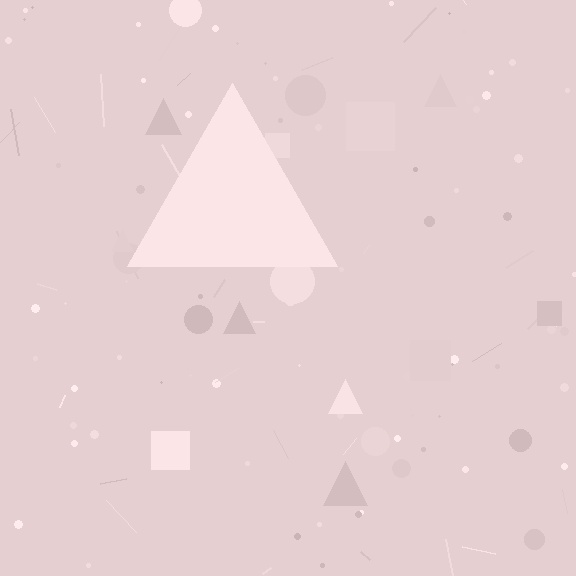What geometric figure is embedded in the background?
A triangle is embedded in the background.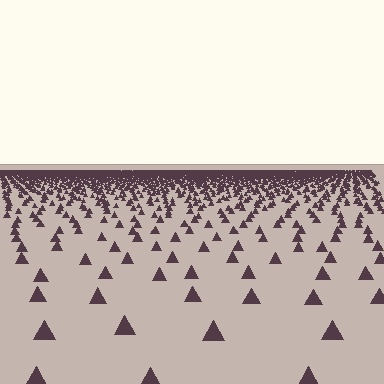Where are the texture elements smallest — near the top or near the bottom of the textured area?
Near the top.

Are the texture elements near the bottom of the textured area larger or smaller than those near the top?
Larger. Near the bottom, elements are closer to the viewer and appear at a bigger on-screen size.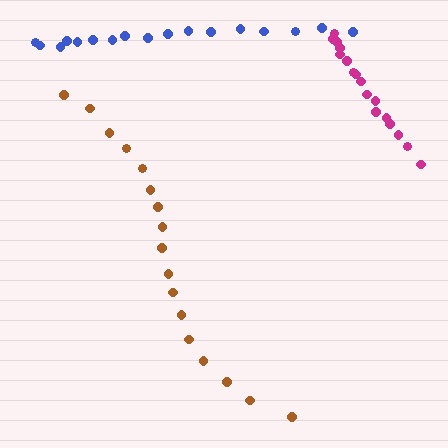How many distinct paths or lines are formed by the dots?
There are 3 distinct paths.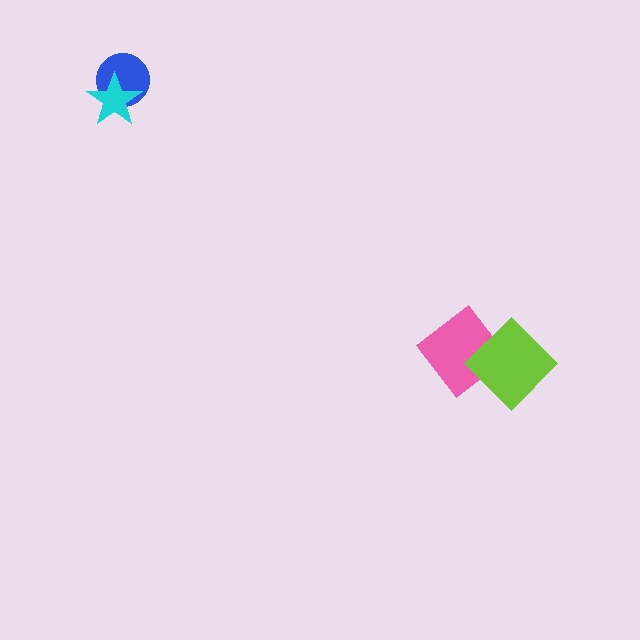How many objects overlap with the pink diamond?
1 object overlaps with the pink diamond.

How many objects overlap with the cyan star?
1 object overlaps with the cyan star.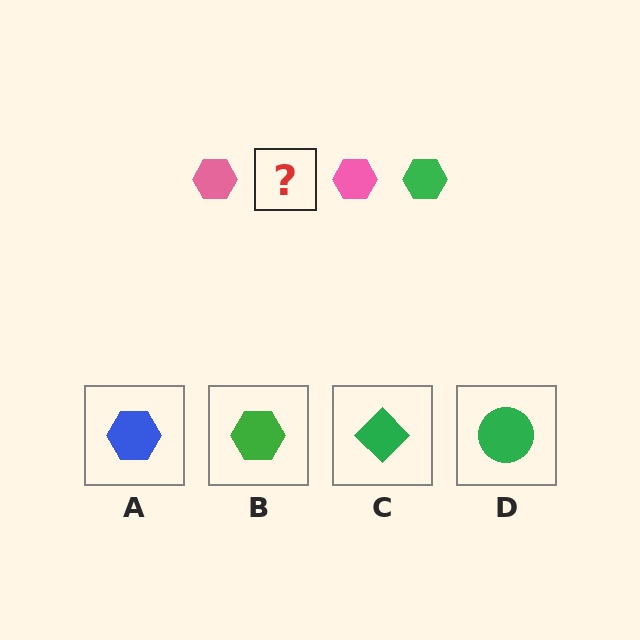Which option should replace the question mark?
Option B.